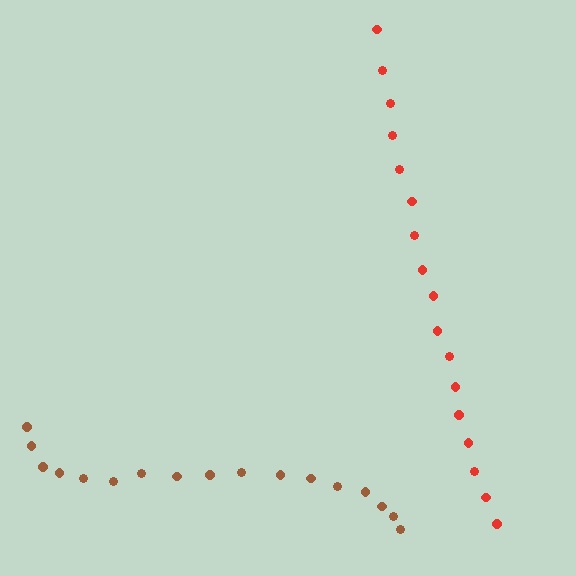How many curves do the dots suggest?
There are 2 distinct paths.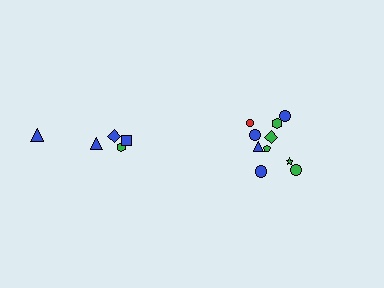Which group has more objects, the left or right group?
The right group.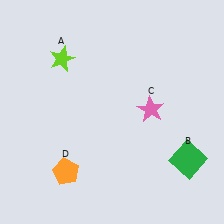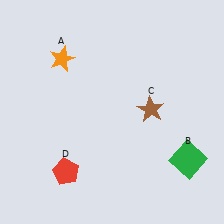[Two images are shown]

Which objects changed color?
A changed from lime to orange. C changed from pink to brown. D changed from orange to red.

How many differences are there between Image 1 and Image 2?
There are 3 differences between the two images.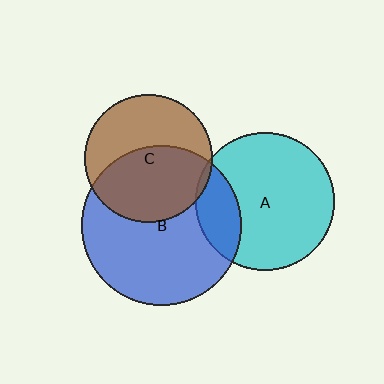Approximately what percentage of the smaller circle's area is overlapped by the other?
Approximately 20%.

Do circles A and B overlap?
Yes.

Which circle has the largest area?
Circle B (blue).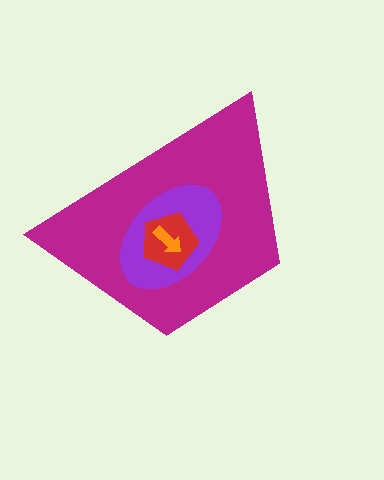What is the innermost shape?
The orange arrow.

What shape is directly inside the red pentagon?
The orange arrow.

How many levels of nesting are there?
4.